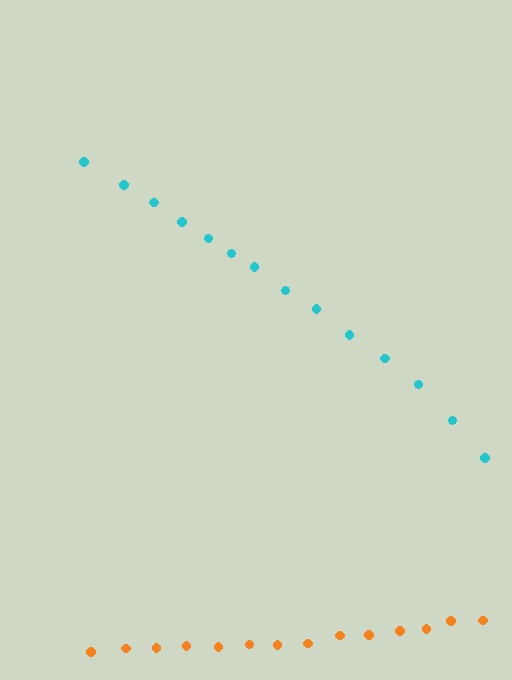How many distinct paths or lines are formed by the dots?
There are 2 distinct paths.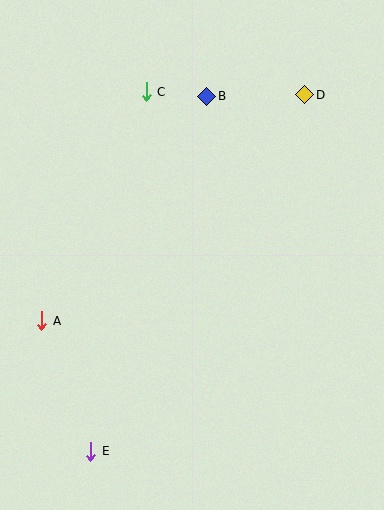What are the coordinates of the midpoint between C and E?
The midpoint between C and E is at (118, 272).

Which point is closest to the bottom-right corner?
Point E is closest to the bottom-right corner.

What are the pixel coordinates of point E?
Point E is at (91, 451).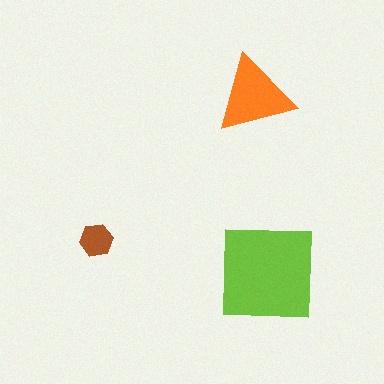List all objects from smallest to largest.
The brown hexagon, the orange triangle, the lime square.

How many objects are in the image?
There are 3 objects in the image.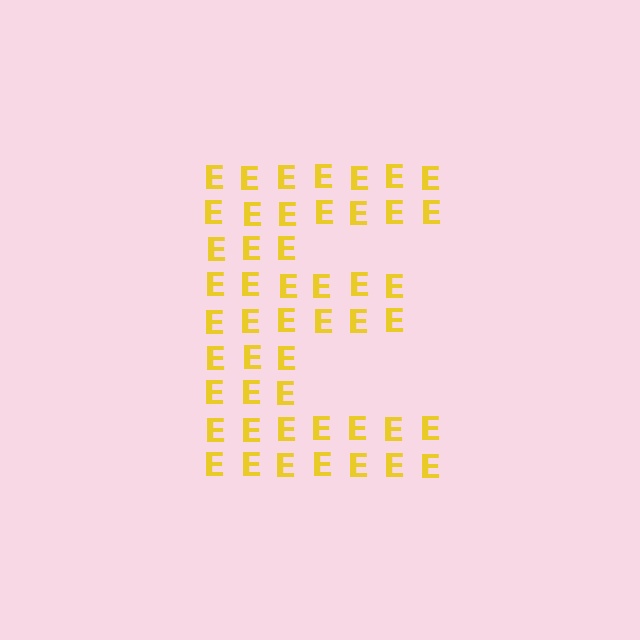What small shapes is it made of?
It is made of small letter E's.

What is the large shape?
The large shape is the letter E.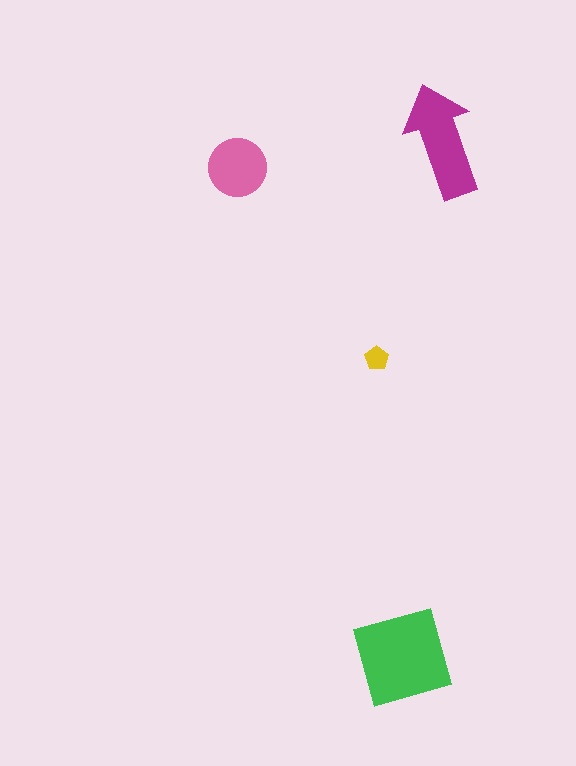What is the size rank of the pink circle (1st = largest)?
3rd.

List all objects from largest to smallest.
The green diamond, the magenta arrow, the pink circle, the yellow pentagon.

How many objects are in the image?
There are 4 objects in the image.